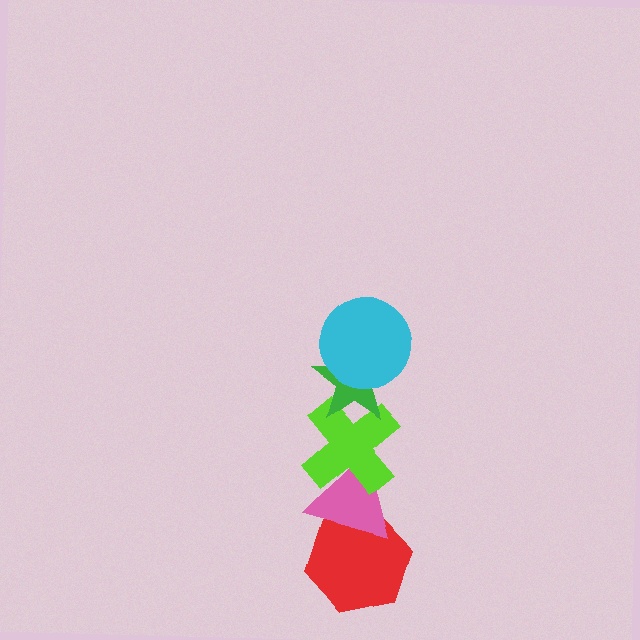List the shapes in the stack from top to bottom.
From top to bottom: the cyan circle, the green star, the lime cross, the pink triangle, the red hexagon.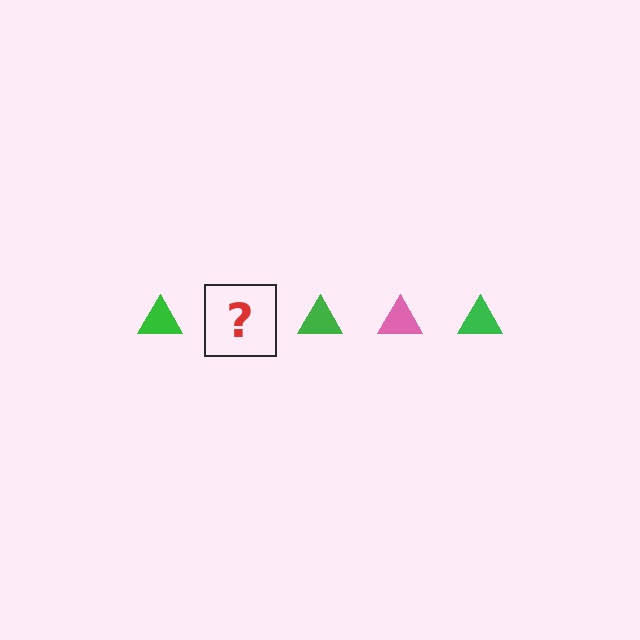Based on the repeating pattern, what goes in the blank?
The blank should be a pink triangle.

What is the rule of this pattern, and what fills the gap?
The rule is that the pattern cycles through green, pink triangles. The gap should be filled with a pink triangle.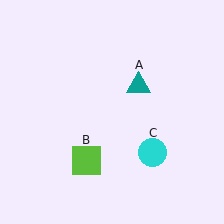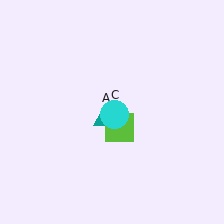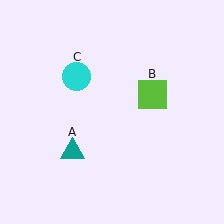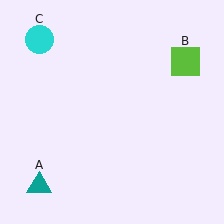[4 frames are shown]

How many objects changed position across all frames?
3 objects changed position: teal triangle (object A), lime square (object B), cyan circle (object C).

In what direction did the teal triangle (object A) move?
The teal triangle (object A) moved down and to the left.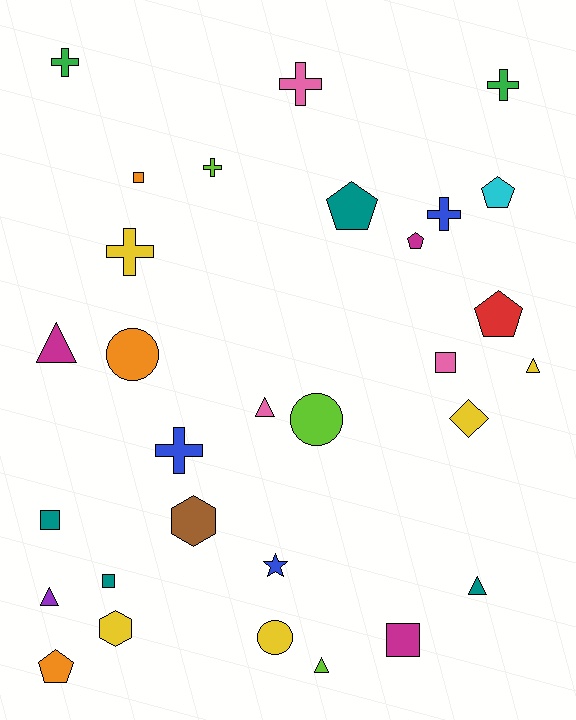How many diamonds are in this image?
There is 1 diamond.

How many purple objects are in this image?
There is 1 purple object.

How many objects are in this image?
There are 30 objects.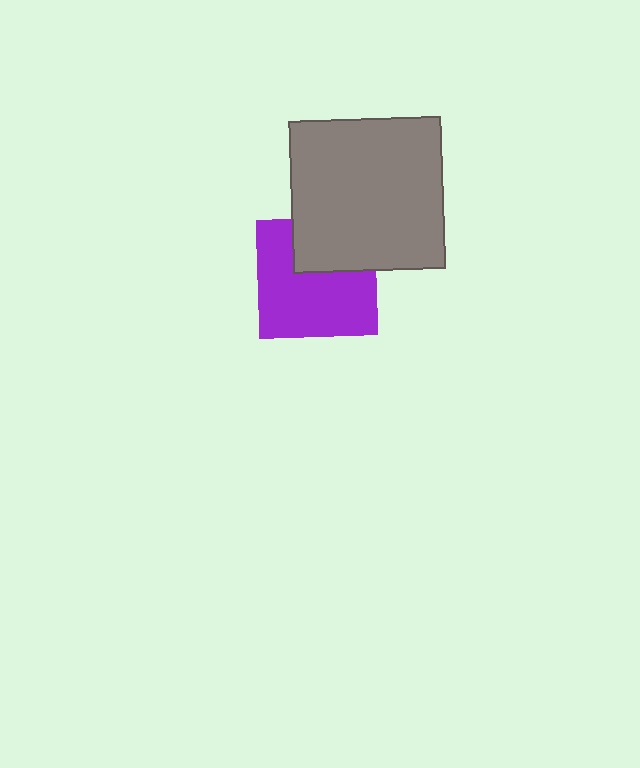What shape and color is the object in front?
The object in front is a gray square.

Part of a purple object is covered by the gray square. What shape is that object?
It is a square.